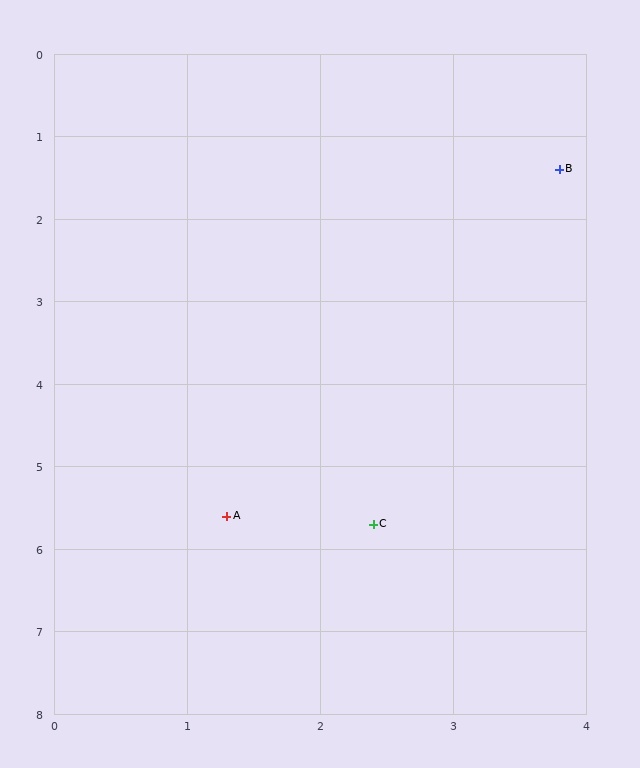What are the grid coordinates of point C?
Point C is at approximately (2.4, 5.7).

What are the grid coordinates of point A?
Point A is at approximately (1.3, 5.6).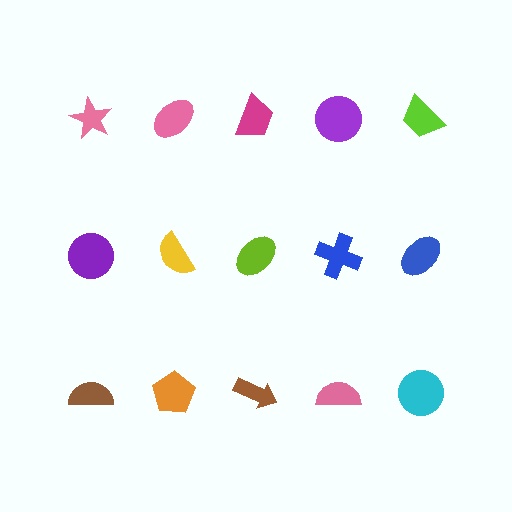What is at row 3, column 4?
A pink semicircle.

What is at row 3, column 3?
A brown arrow.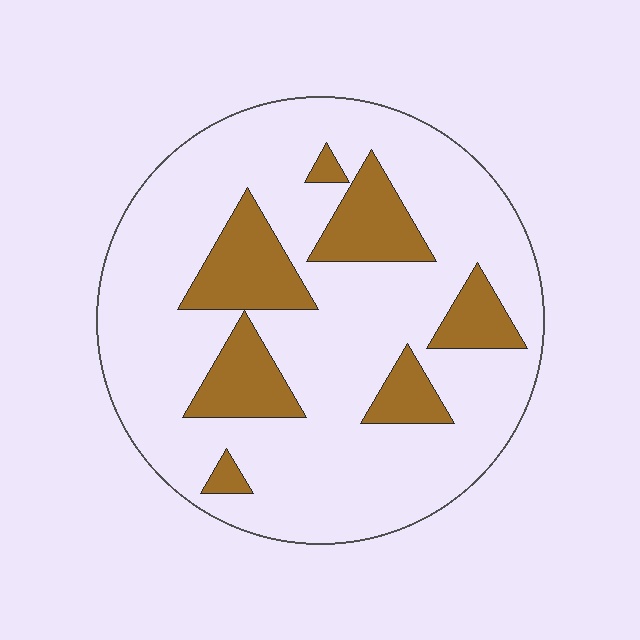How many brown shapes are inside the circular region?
7.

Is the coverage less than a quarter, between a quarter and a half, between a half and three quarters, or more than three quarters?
Less than a quarter.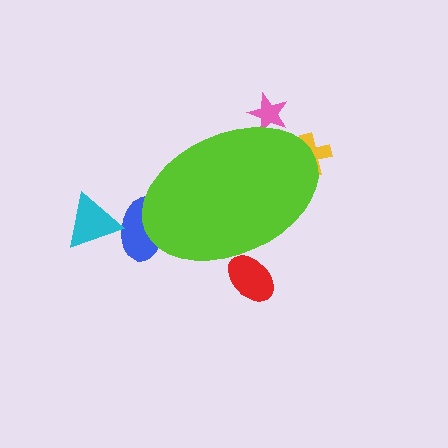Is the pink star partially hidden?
Yes, the pink star is partially hidden behind the lime ellipse.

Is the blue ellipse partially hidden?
Yes, the blue ellipse is partially hidden behind the lime ellipse.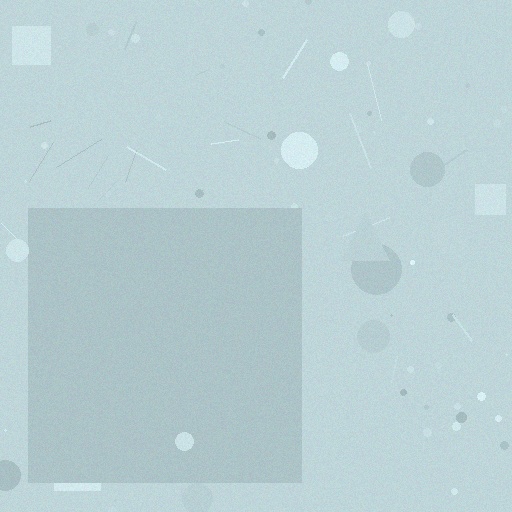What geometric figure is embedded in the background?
A square is embedded in the background.